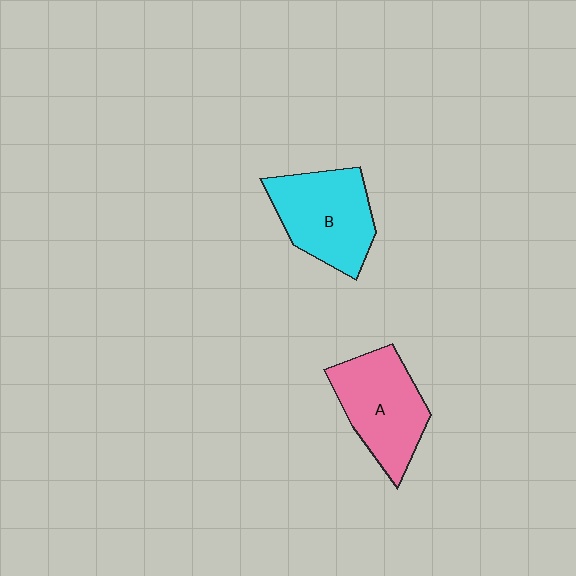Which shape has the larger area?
Shape B (cyan).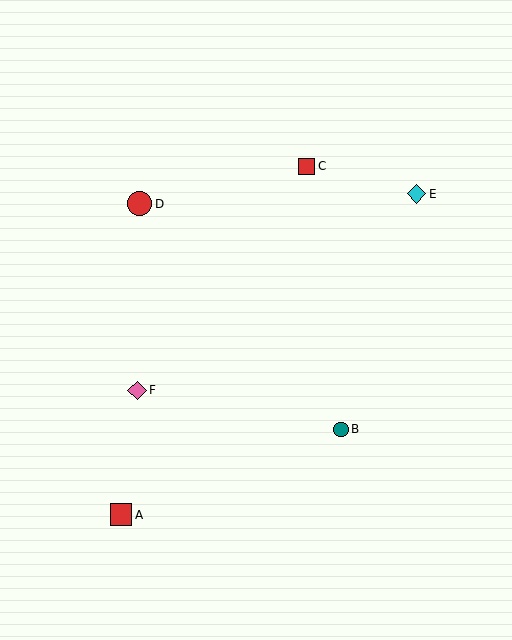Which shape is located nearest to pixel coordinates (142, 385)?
The pink diamond (labeled F) at (137, 390) is nearest to that location.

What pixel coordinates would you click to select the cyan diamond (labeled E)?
Click at (417, 194) to select the cyan diamond E.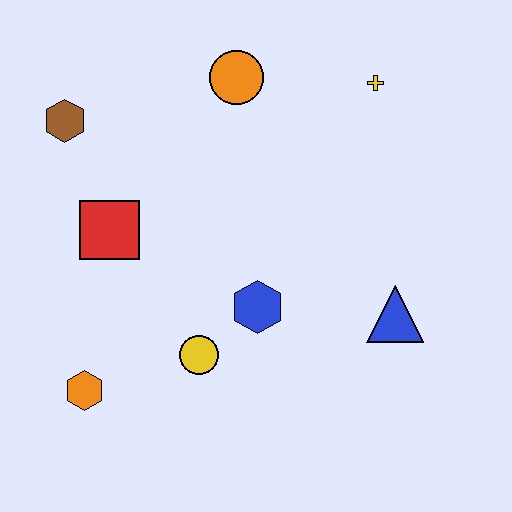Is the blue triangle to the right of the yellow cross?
Yes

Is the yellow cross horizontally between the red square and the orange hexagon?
No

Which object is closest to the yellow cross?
The orange circle is closest to the yellow cross.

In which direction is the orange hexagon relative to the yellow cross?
The orange hexagon is below the yellow cross.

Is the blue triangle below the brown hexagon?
Yes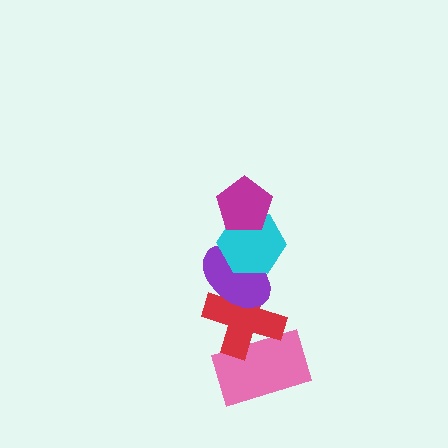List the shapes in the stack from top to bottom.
From top to bottom: the magenta pentagon, the cyan hexagon, the purple ellipse, the red cross, the pink rectangle.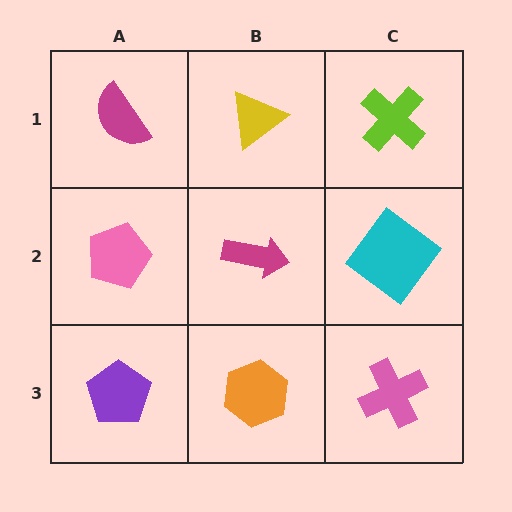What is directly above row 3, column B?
A magenta arrow.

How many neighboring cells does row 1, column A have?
2.